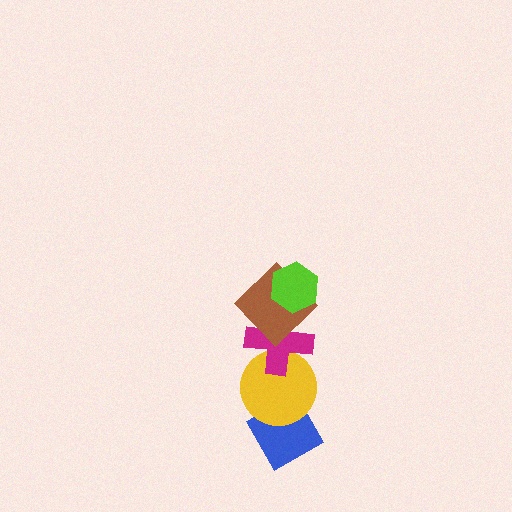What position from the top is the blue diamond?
The blue diamond is 5th from the top.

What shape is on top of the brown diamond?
The lime hexagon is on top of the brown diamond.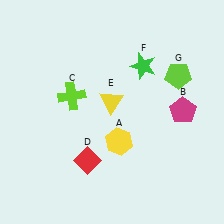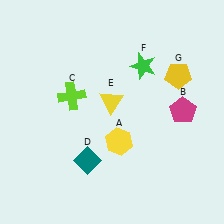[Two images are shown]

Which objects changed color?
D changed from red to teal. G changed from lime to yellow.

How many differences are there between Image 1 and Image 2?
There are 2 differences between the two images.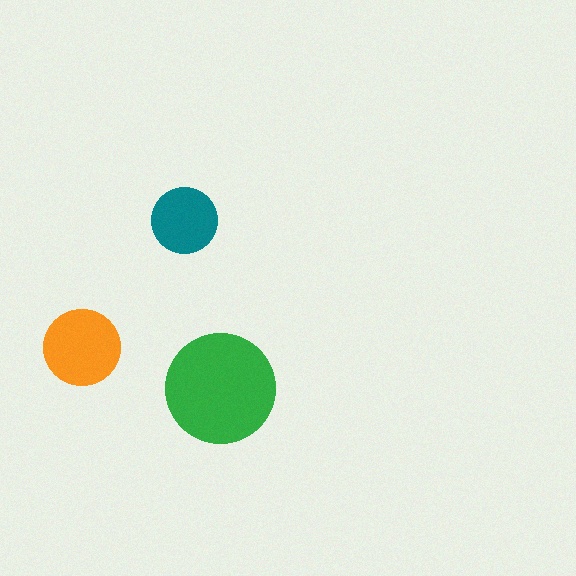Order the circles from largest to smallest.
the green one, the orange one, the teal one.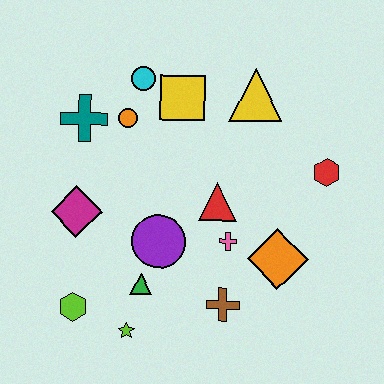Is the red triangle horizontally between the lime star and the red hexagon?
Yes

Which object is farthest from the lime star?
The yellow triangle is farthest from the lime star.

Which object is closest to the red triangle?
The pink cross is closest to the red triangle.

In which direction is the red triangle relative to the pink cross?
The red triangle is above the pink cross.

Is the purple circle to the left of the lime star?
No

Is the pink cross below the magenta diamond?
Yes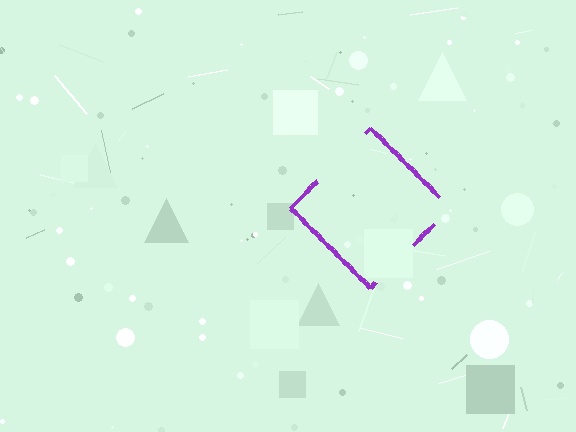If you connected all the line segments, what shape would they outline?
They would outline a diamond.